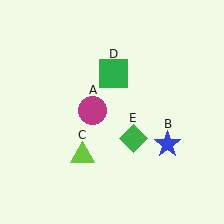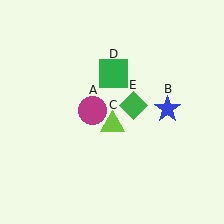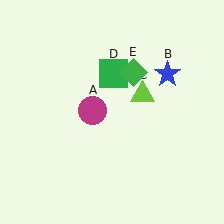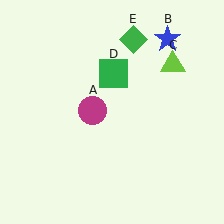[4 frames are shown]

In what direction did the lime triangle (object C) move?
The lime triangle (object C) moved up and to the right.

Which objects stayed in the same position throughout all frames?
Magenta circle (object A) and green square (object D) remained stationary.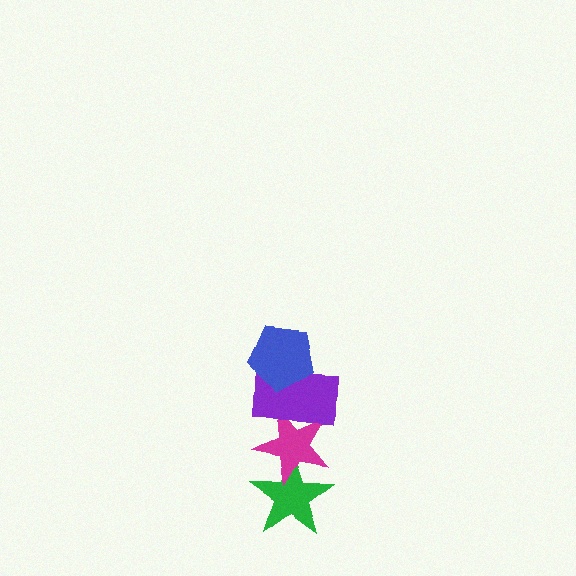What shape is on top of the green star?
The magenta star is on top of the green star.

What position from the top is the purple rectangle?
The purple rectangle is 2nd from the top.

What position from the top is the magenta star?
The magenta star is 3rd from the top.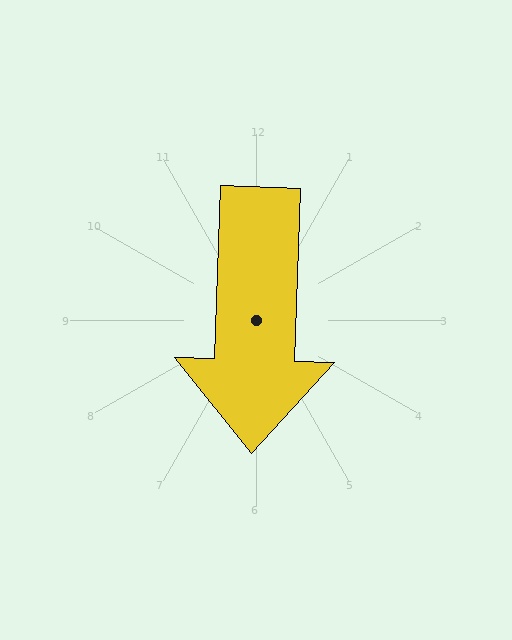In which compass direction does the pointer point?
South.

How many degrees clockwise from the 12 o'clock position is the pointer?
Approximately 182 degrees.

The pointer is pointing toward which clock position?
Roughly 6 o'clock.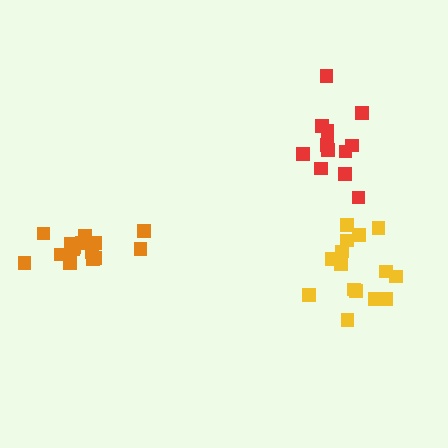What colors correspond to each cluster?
The clusters are colored: red, yellow, orange.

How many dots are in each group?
Group 1: 12 dots, Group 2: 15 dots, Group 3: 15 dots (42 total).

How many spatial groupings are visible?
There are 3 spatial groupings.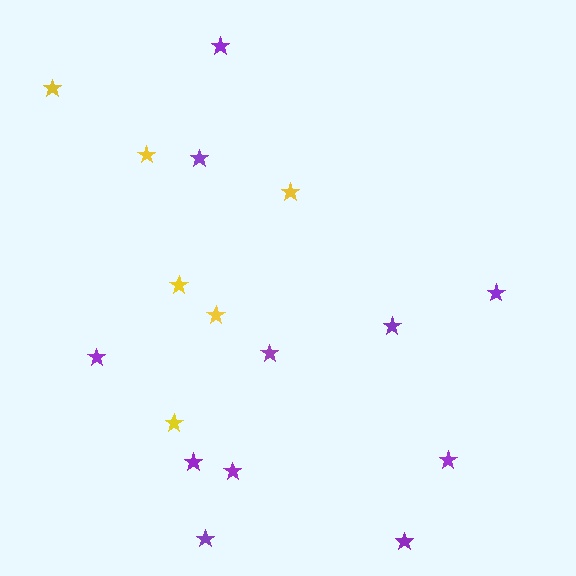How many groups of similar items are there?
There are 2 groups: one group of yellow stars (6) and one group of purple stars (11).